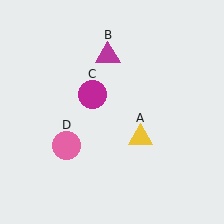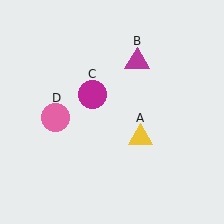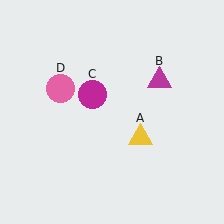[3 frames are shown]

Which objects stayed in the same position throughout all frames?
Yellow triangle (object A) and magenta circle (object C) remained stationary.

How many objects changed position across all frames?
2 objects changed position: magenta triangle (object B), pink circle (object D).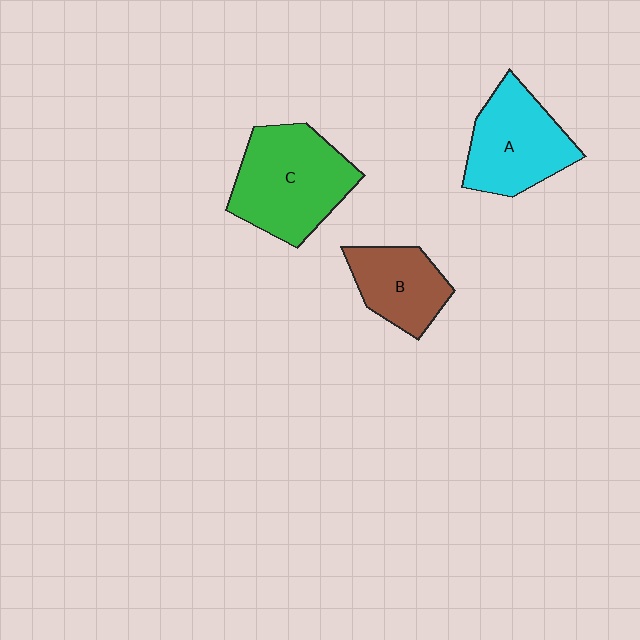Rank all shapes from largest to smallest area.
From largest to smallest: C (green), A (cyan), B (brown).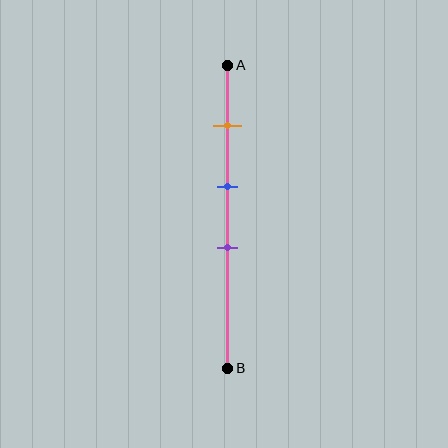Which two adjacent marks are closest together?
The blue and purple marks are the closest adjacent pair.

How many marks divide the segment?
There are 3 marks dividing the segment.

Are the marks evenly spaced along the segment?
Yes, the marks are approximately evenly spaced.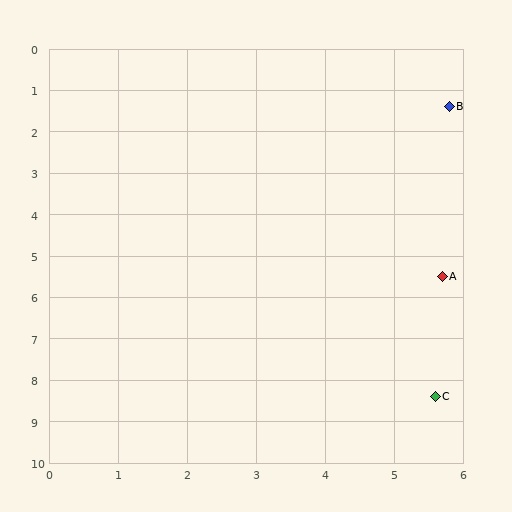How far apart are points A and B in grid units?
Points A and B are about 4.1 grid units apart.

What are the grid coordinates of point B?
Point B is at approximately (5.8, 1.4).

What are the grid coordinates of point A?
Point A is at approximately (5.7, 5.5).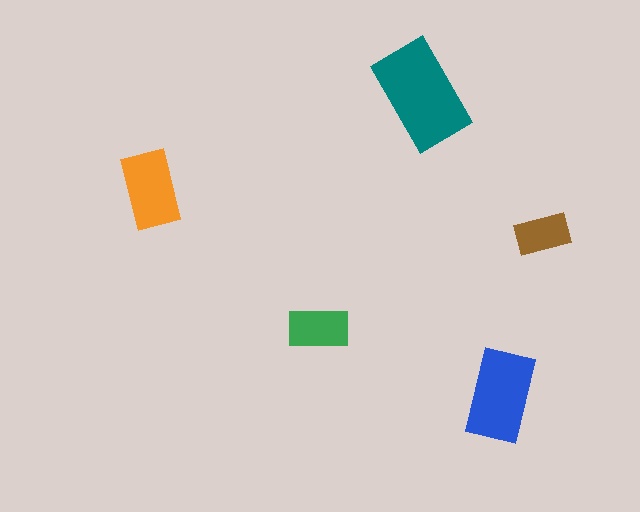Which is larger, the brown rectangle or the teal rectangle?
The teal one.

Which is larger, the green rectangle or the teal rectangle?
The teal one.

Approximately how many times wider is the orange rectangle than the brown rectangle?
About 1.5 times wider.